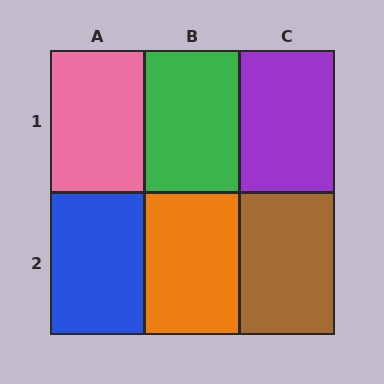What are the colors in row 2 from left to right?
Blue, orange, brown.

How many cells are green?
1 cell is green.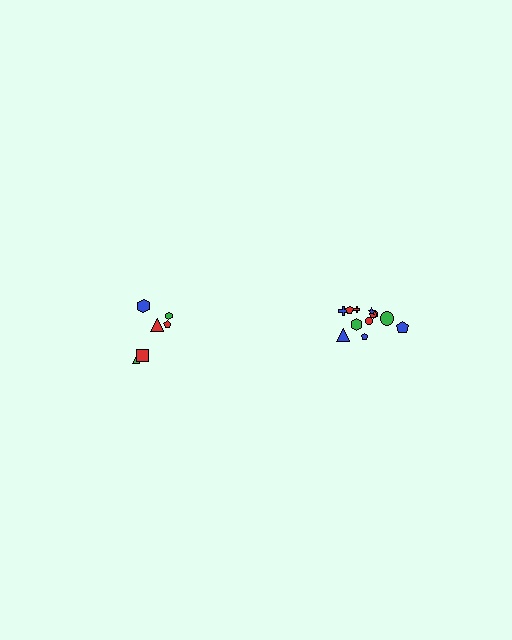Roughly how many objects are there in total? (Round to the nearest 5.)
Roughly 20 objects in total.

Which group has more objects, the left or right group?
The right group.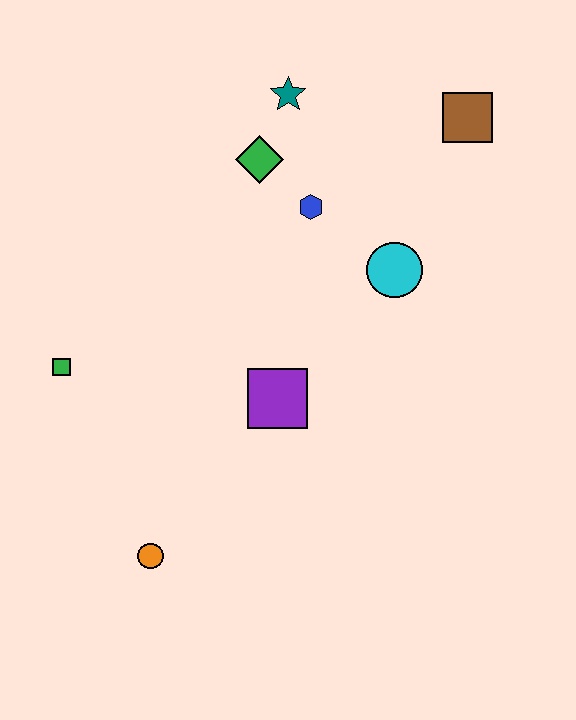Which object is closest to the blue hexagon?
The green diamond is closest to the blue hexagon.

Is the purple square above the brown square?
No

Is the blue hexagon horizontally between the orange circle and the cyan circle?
Yes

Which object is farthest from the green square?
The brown square is farthest from the green square.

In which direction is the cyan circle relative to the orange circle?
The cyan circle is above the orange circle.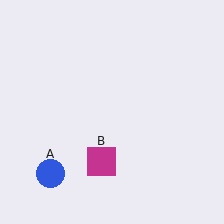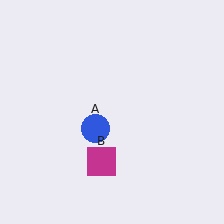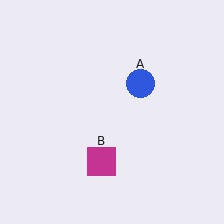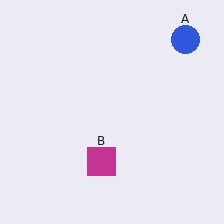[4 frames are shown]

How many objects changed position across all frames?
1 object changed position: blue circle (object A).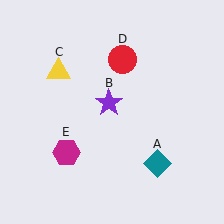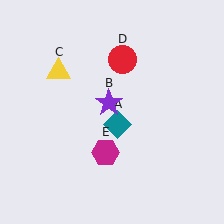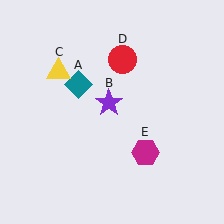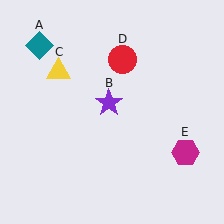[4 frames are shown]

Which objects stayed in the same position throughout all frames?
Purple star (object B) and yellow triangle (object C) and red circle (object D) remained stationary.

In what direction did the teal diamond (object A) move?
The teal diamond (object A) moved up and to the left.